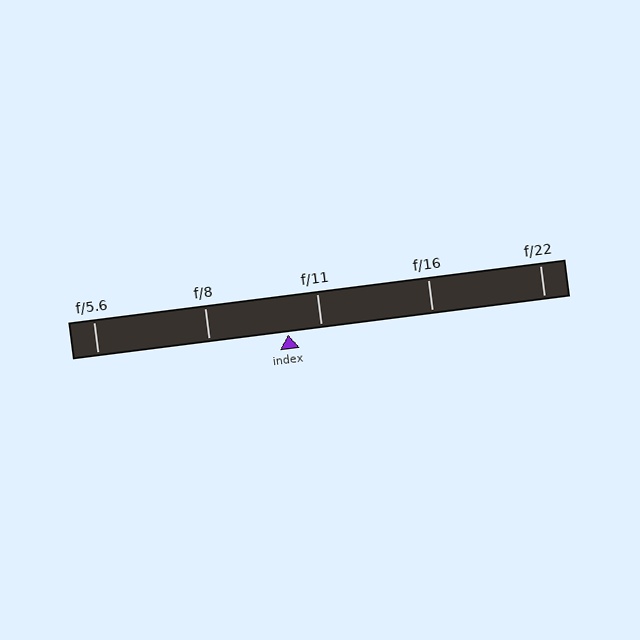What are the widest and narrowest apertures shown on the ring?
The widest aperture shown is f/5.6 and the narrowest is f/22.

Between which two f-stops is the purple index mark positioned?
The index mark is between f/8 and f/11.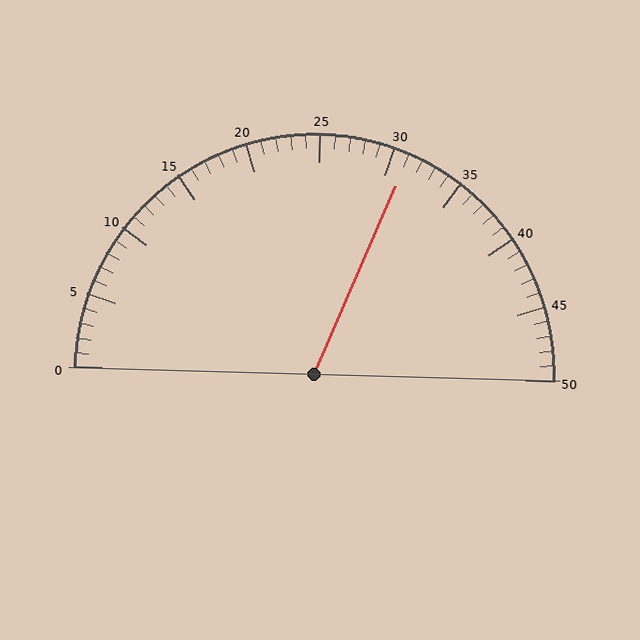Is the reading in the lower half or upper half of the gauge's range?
The reading is in the upper half of the range (0 to 50).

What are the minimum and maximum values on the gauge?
The gauge ranges from 0 to 50.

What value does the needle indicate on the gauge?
The needle indicates approximately 31.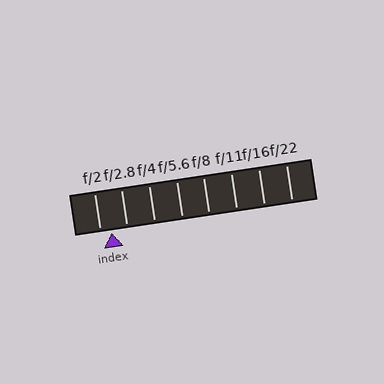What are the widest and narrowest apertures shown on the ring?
The widest aperture shown is f/2 and the narrowest is f/22.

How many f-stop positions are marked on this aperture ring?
There are 8 f-stop positions marked.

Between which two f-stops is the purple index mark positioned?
The index mark is between f/2 and f/2.8.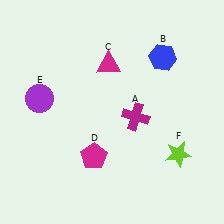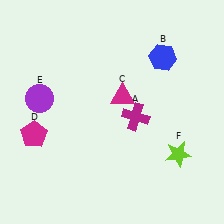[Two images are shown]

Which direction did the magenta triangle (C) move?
The magenta triangle (C) moved down.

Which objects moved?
The objects that moved are: the magenta triangle (C), the magenta pentagon (D).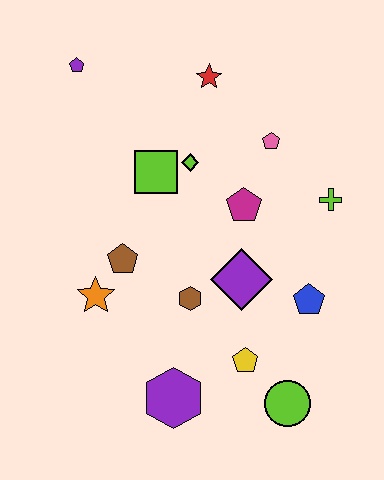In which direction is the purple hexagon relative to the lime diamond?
The purple hexagon is below the lime diamond.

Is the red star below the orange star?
No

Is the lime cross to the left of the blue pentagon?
No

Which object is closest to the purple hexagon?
The yellow pentagon is closest to the purple hexagon.